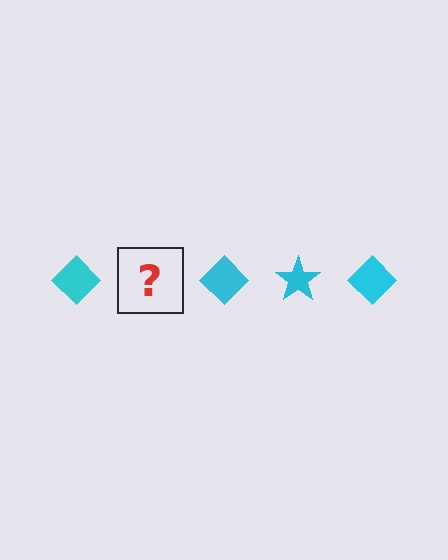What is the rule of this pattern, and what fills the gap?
The rule is that the pattern cycles through diamond, star shapes in cyan. The gap should be filled with a cyan star.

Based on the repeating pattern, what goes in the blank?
The blank should be a cyan star.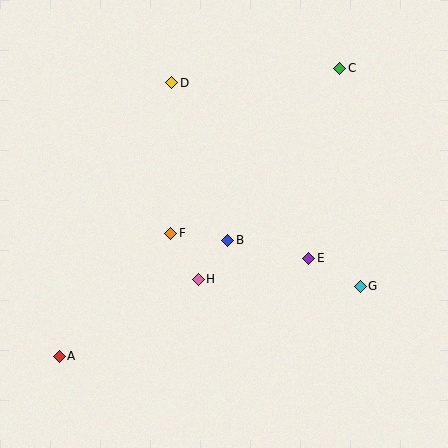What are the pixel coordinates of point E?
Point E is at (309, 258).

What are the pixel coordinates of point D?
Point D is at (172, 83).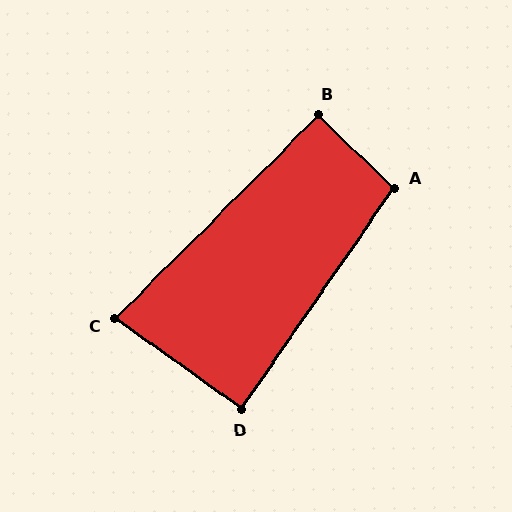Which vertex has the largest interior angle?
A, at approximately 99 degrees.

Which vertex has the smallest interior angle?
C, at approximately 81 degrees.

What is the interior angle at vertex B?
Approximately 91 degrees (approximately right).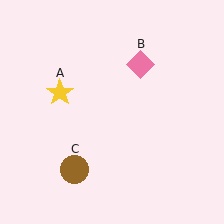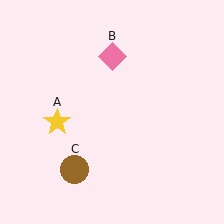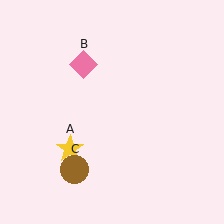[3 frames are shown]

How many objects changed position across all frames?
2 objects changed position: yellow star (object A), pink diamond (object B).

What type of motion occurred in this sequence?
The yellow star (object A), pink diamond (object B) rotated counterclockwise around the center of the scene.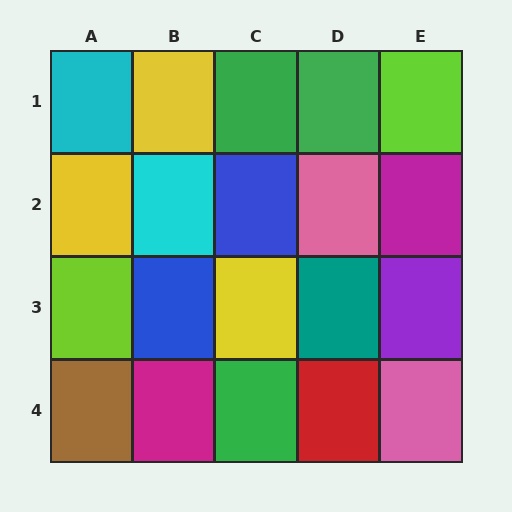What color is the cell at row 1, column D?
Green.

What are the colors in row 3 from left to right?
Lime, blue, yellow, teal, purple.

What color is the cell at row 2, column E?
Magenta.